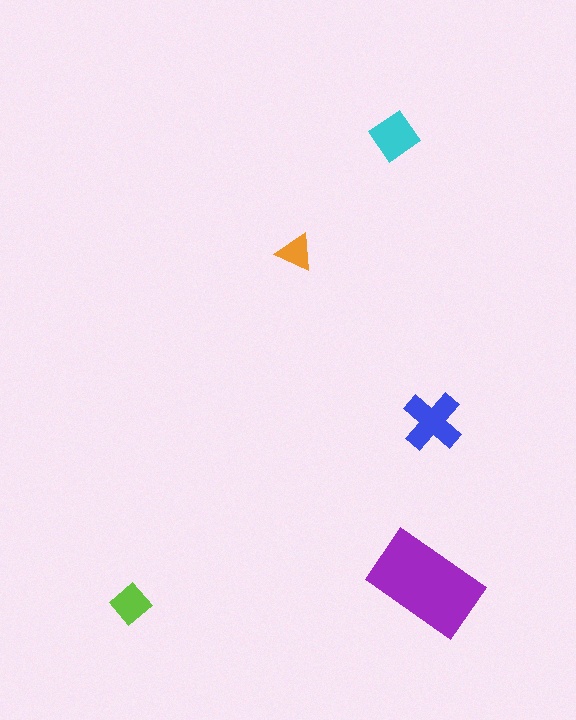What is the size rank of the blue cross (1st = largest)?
2nd.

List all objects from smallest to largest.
The orange triangle, the lime diamond, the cyan diamond, the blue cross, the purple rectangle.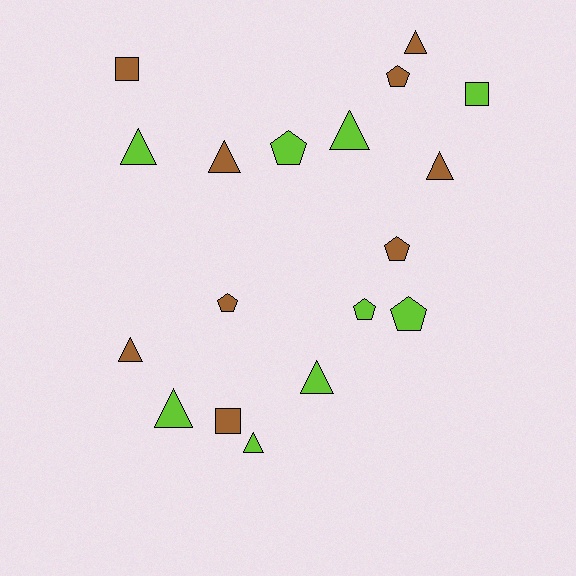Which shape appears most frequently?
Triangle, with 9 objects.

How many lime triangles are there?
There are 5 lime triangles.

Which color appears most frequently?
Brown, with 9 objects.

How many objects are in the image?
There are 18 objects.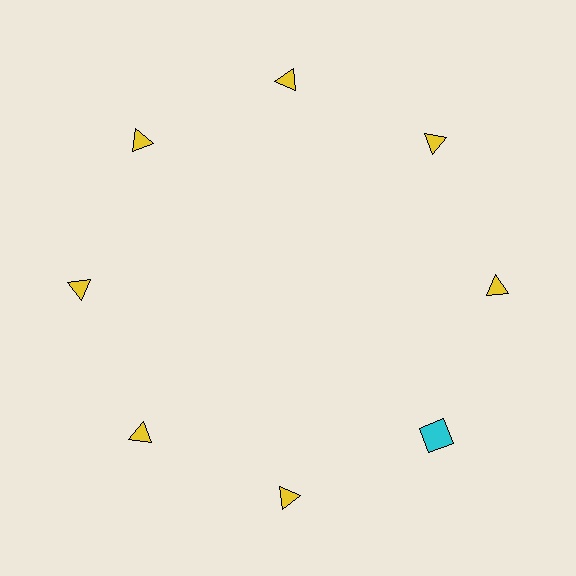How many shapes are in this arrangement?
There are 8 shapes arranged in a ring pattern.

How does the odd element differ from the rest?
It differs in both color (cyan instead of yellow) and shape (square instead of triangle).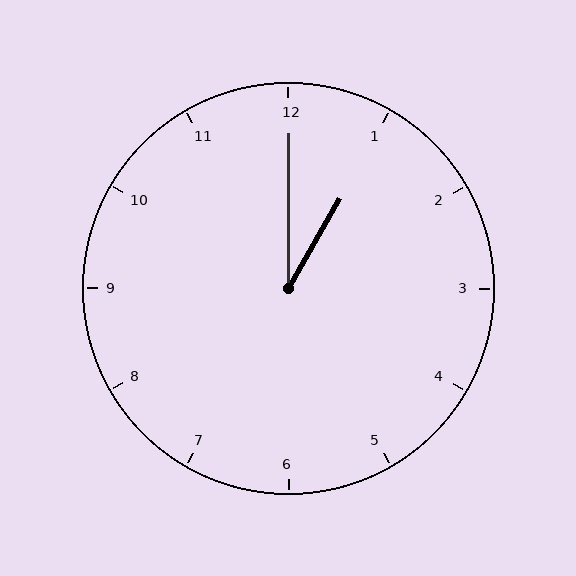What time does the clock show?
1:00.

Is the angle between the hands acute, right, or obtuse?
It is acute.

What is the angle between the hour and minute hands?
Approximately 30 degrees.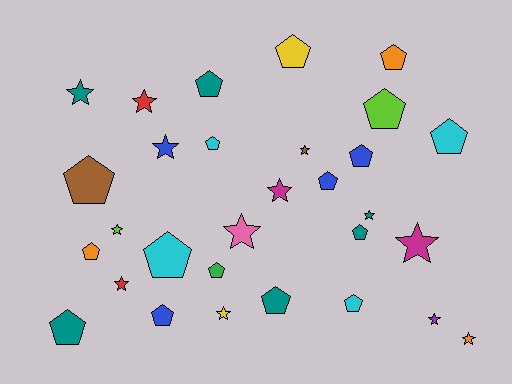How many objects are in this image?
There are 30 objects.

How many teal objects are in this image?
There are 6 teal objects.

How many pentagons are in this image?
There are 17 pentagons.